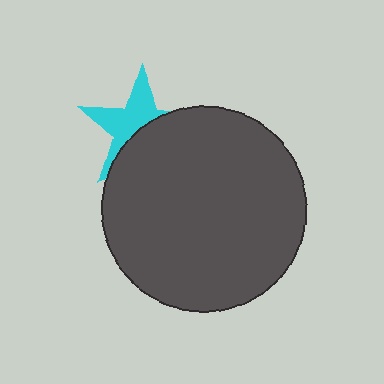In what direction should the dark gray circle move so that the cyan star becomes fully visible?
The dark gray circle should move down. That is the shortest direction to clear the overlap and leave the cyan star fully visible.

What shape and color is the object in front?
The object in front is a dark gray circle.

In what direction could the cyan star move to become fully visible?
The cyan star could move up. That would shift it out from behind the dark gray circle entirely.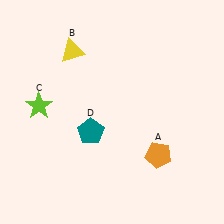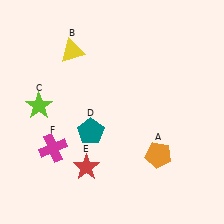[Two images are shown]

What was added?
A red star (E), a magenta cross (F) were added in Image 2.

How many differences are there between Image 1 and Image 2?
There are 2 differences between the two images.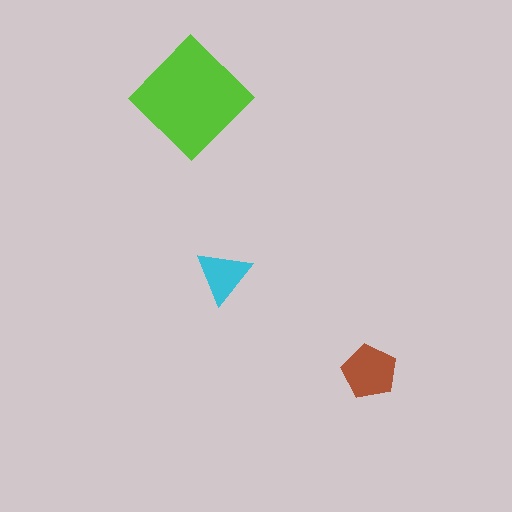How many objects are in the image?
There are 3 objects in the image.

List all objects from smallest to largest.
The cyan triangle, the brown pentagon, the lime diamond.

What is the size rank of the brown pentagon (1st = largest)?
2nd.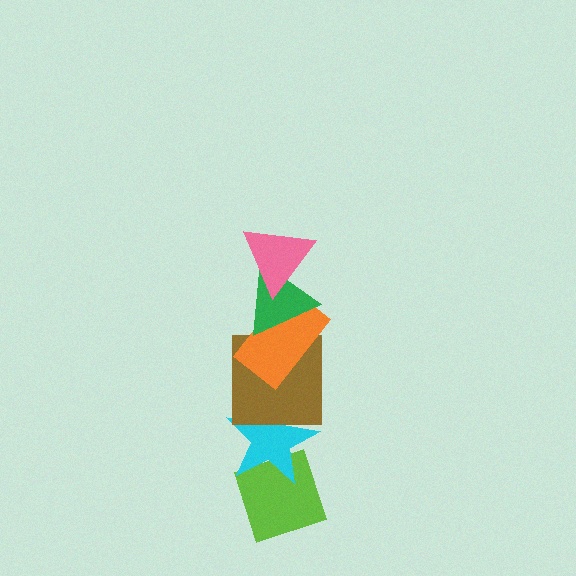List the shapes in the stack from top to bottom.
From top to bottom: the pink triangle, the green triangle, the orange rectangle, the brown square, the cyan star, the lime diamond.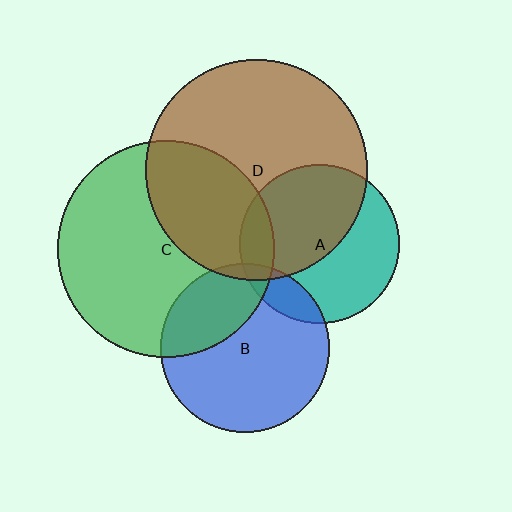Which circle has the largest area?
Circle D (brown).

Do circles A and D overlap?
Yes.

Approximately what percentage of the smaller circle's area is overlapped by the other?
Approximately 50%.